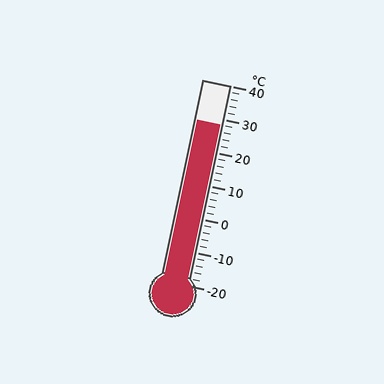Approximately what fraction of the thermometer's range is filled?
The thermometer is filled to approximately 80% of its range.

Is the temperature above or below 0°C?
The temperature is above 0°C.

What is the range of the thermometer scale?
The thermometer scale ranges from -20°C to 40°C.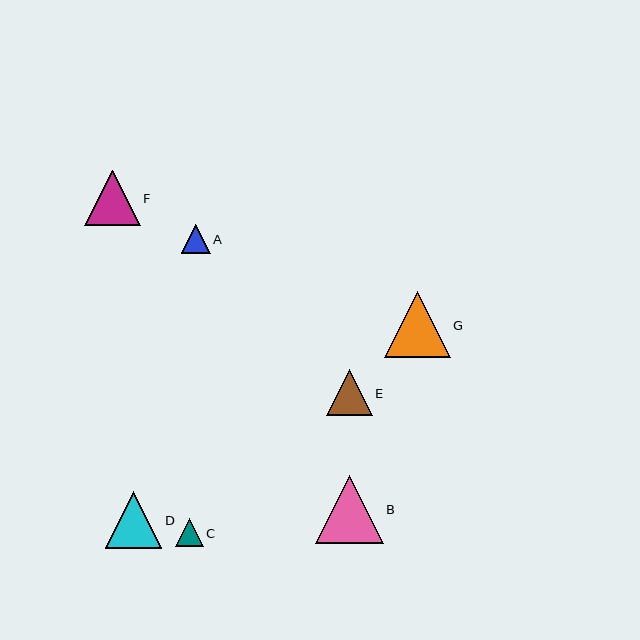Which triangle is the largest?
Triangle B is the largest with a size of approximately 68 pixels.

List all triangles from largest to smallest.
From largest to smallest: B, G, D, F, E, A, C.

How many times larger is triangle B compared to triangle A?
Triangle B is approximately 2.4 times the size of triangle A.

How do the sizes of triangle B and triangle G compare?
Triangle B and triangle G are approximately the same size.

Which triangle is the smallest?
Triangle C is the smallest with a size of approximately 27 pixels.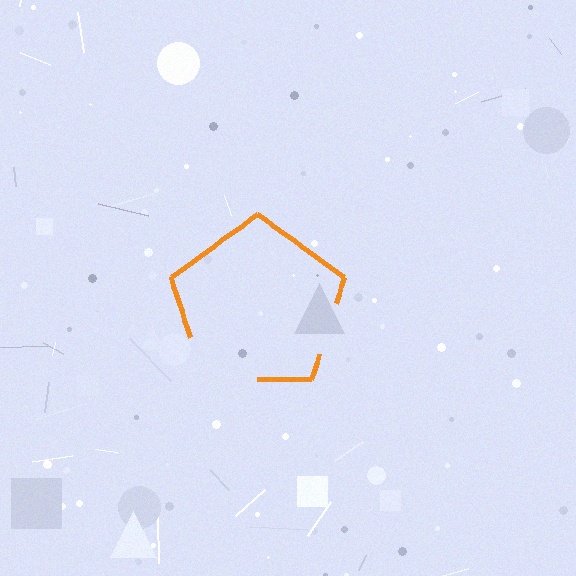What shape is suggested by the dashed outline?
The dashed outline suggests a pentagon.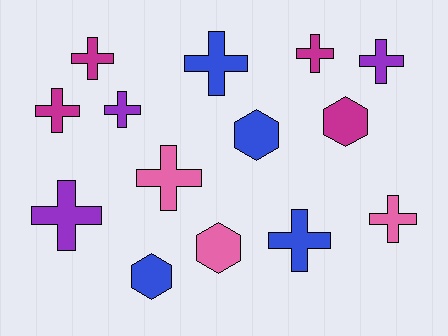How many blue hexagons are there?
There are 2 blue hexagons.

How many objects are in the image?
There are 14 objects.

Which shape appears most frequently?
Cross, with 10 objects.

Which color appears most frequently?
Magenta, with 4 objects.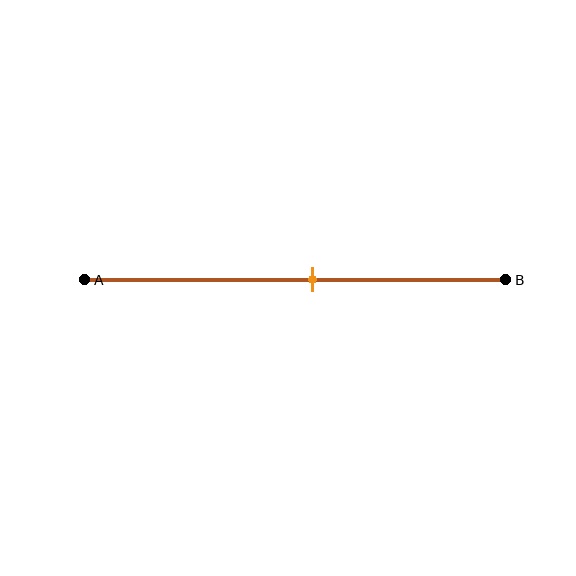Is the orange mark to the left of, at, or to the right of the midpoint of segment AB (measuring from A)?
The orange mark is to the right of the midpoint of segment AB.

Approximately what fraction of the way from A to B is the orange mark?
The orange mark is approximately 55% of the way from A to B.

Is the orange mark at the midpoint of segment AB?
No, the mark is at about 55% from A, not at the 50% midpoint.